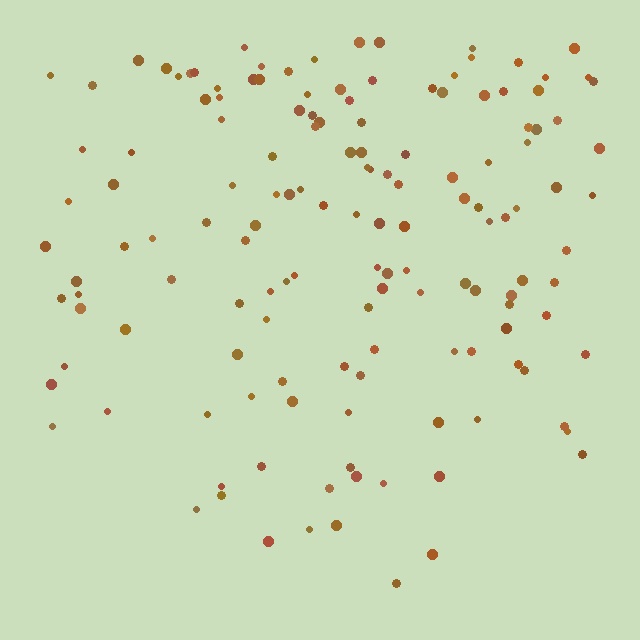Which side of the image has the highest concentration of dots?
The top.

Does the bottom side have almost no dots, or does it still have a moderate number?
Still a moderate number, just noticeably fewer than the top.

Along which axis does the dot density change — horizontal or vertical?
Vertical.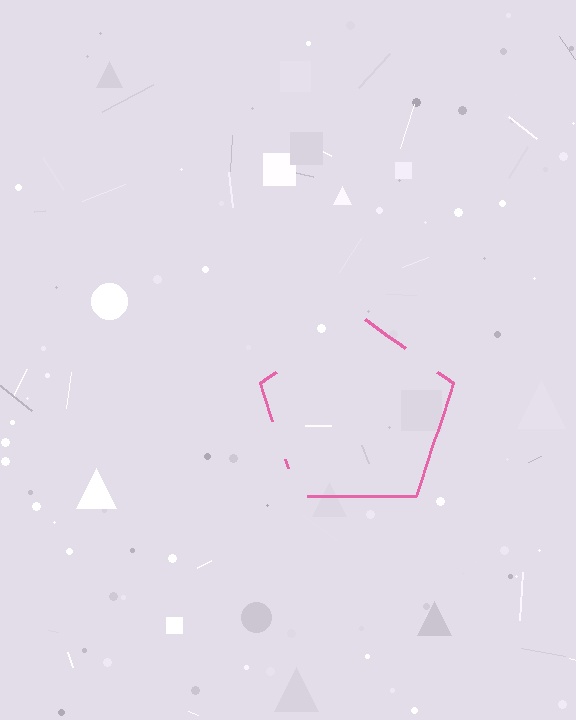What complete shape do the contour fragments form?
The contour fragments form a pentagon.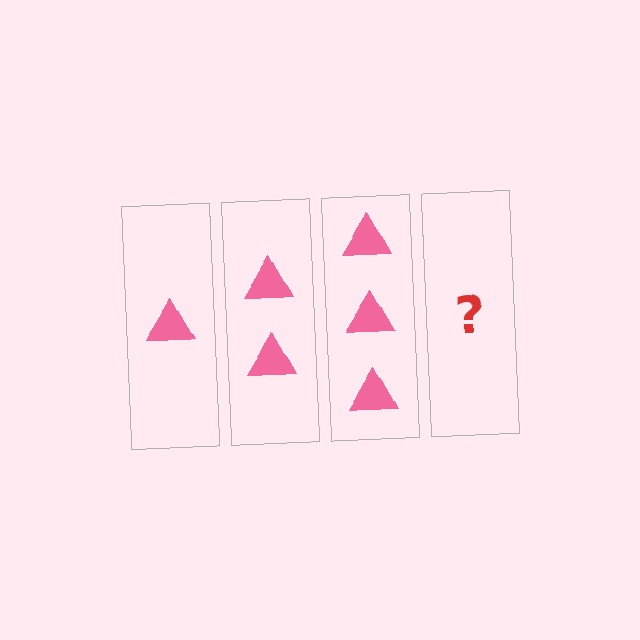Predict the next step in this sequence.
The next step is 4 triangles.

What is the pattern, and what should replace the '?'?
The pattern is that each step adds one more triangle. The '?' should be 4 triangles.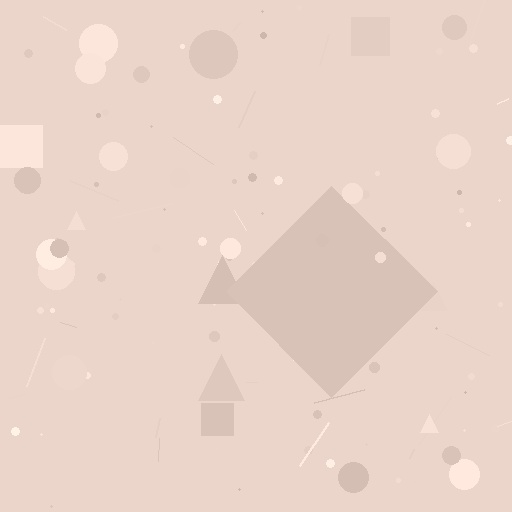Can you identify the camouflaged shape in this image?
The camouflaged shape is a diamond.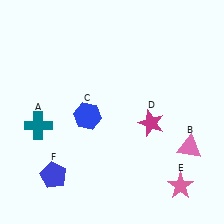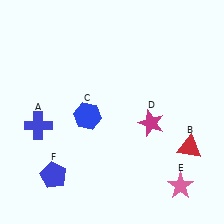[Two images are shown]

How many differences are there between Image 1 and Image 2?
There are 2 differences between the two images.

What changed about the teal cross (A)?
In Image 1, A is teal. In Image 2, it changed to blue.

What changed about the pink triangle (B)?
In Image 1, B is pink. In Image 2, it changed to red.